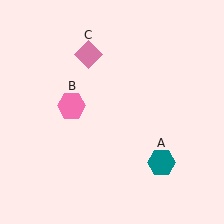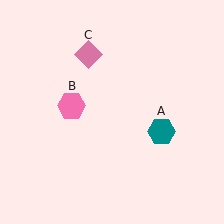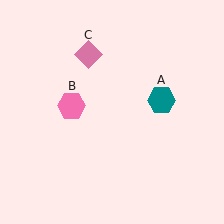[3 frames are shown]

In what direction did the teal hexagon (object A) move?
The teal hexagon (object A) moved up.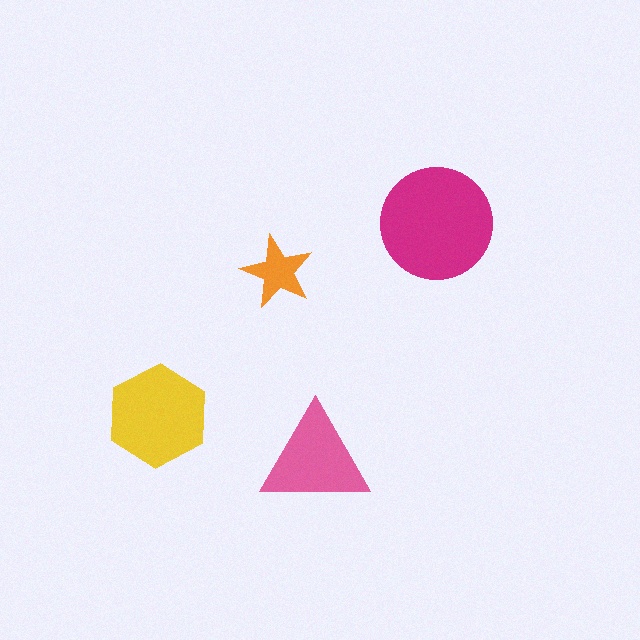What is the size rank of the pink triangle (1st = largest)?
3rd.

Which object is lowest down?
The pink triangle is bottommost.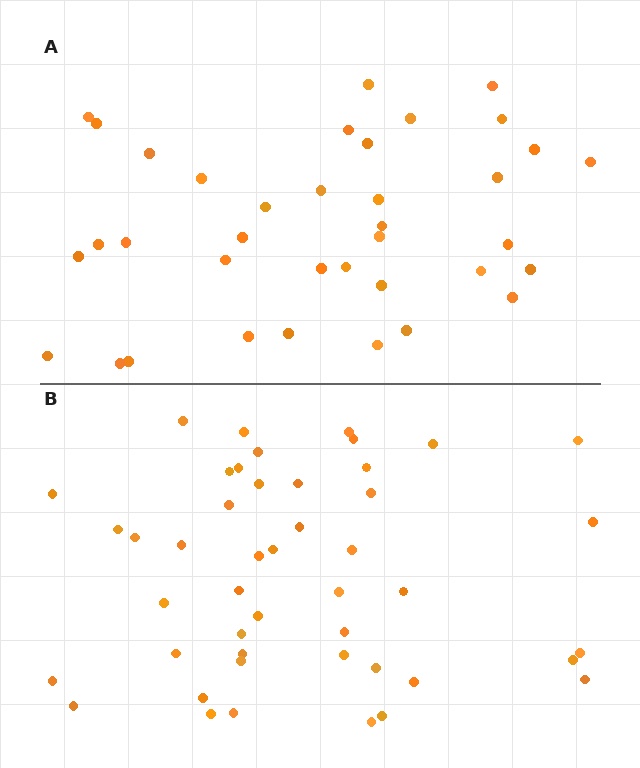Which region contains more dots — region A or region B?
Region B (the bottom region) has more dots.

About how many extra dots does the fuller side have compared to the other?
Region B has roughly 8 or so more dots than region A.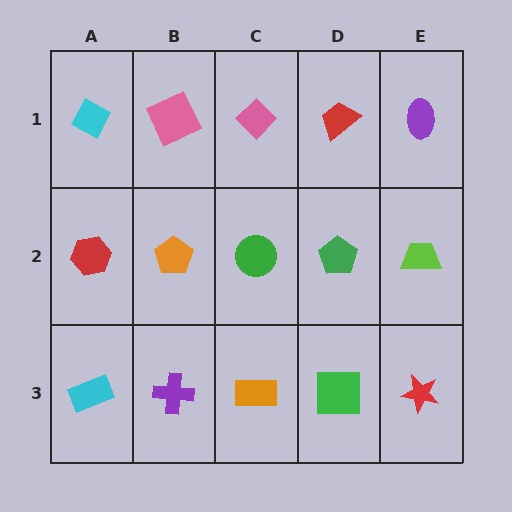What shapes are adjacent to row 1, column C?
A green circle (row 2, column C), a pink square (row 1, column B), a red trapezoid (row 1, column D).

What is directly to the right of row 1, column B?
A pink diamond.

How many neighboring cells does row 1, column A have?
2.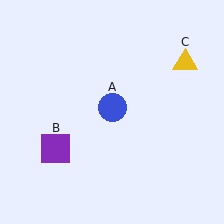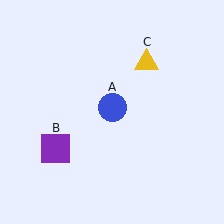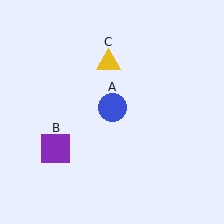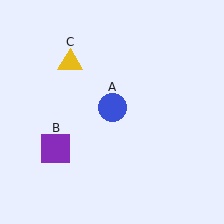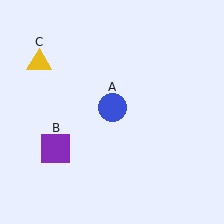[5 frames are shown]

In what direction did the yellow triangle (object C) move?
The yellow triangle (object C) moved left.